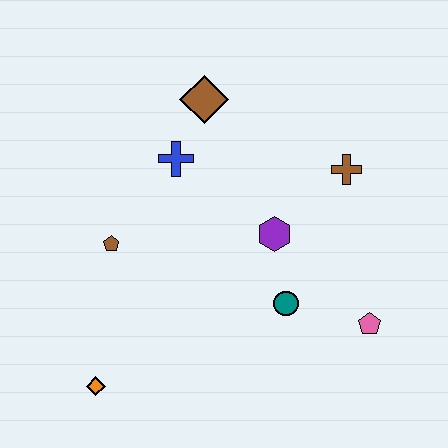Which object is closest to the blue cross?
The brown diamond is closest to the blue cross.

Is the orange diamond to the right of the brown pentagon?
No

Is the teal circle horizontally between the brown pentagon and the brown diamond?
No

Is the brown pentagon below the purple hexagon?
Yes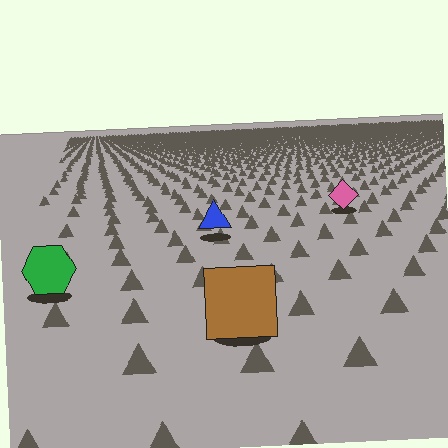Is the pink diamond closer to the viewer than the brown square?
No. The brown square is closer — you can tell from the texture gradient: the ground texture is coarser near it.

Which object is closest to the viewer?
The brown square is closest. The texture marks near it are larger and more spread out.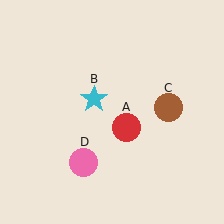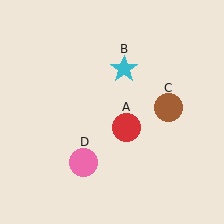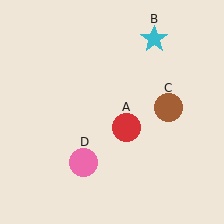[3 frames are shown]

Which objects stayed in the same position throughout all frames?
Red circle (object A) and brown circle (object C) and pink circle (object D) remained stationary.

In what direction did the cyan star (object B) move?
The cyan star (object B) moved up and to the right.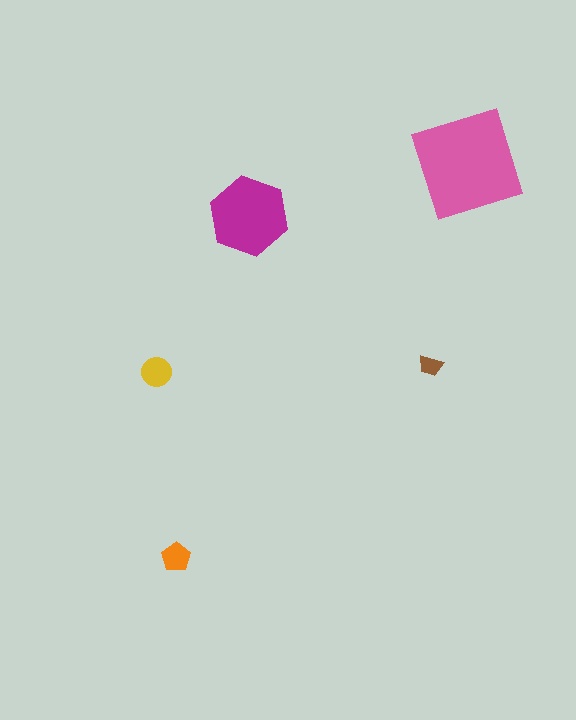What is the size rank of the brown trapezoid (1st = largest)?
5th.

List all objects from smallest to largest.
The brown trapezoid, the orange pentagon, the yellow circle, the magenta hexagon, the pink square.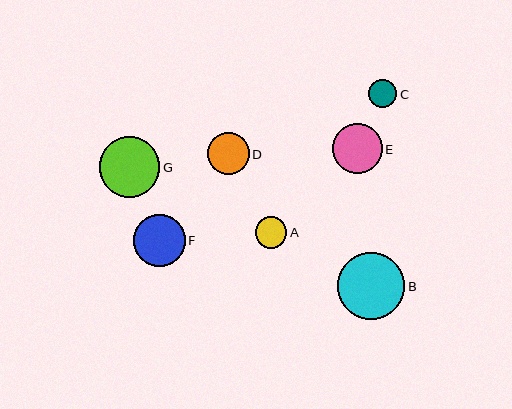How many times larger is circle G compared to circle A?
Circle G is approximately 1.9 times the size of circle A.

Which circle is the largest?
Circle B is the largest with a size of approximately 67 pixels.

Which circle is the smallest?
Circle C is the smallest with a size of approximately 28 pixels.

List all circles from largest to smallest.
From largest to smallest: B, G, F, E, D, A, C.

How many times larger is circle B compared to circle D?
Circle B is approximately 1.6 times the size of circle D.